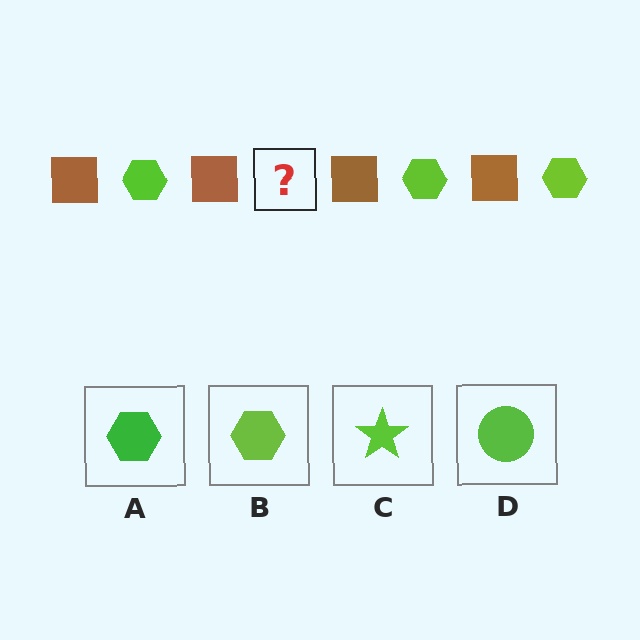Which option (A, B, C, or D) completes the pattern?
B.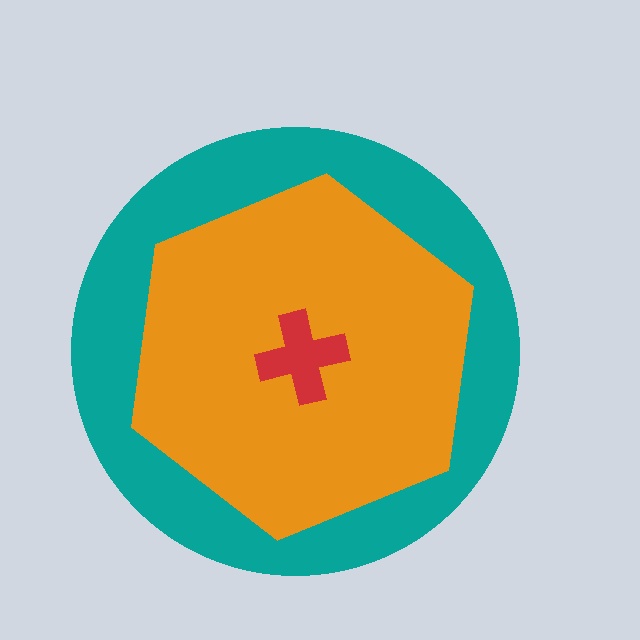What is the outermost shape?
The teal circle.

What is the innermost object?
The red cross.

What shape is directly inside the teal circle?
The orange hexagon.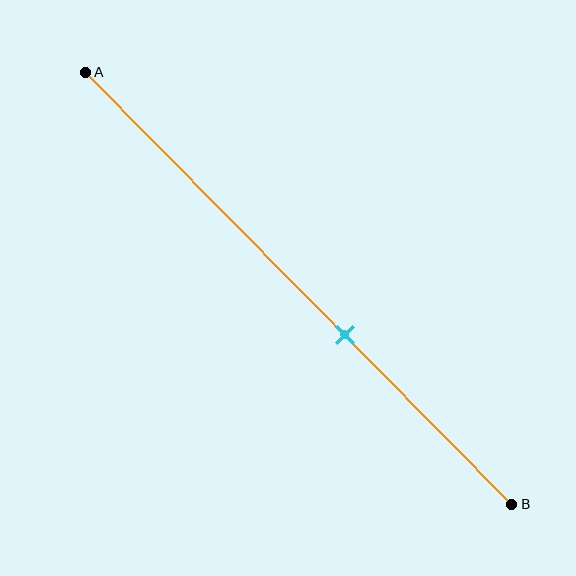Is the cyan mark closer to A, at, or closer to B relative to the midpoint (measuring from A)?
The cyan mark is closer to point B than the midpoint of segment AB.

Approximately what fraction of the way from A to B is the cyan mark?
The cyan mark is approximately 60% of the way from A to B.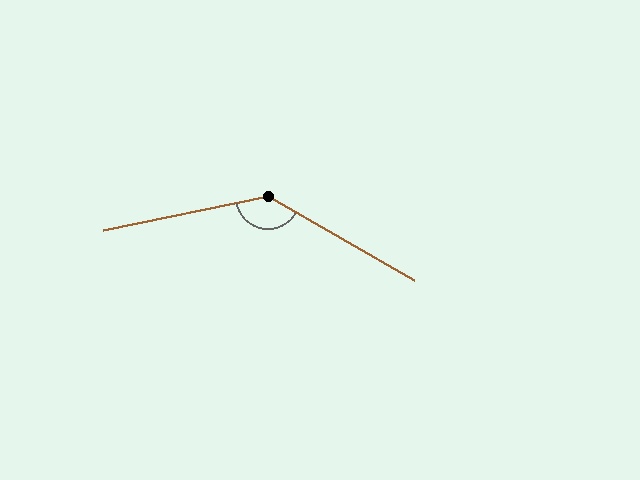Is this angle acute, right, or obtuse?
It is obtuse.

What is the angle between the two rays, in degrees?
Approximately 139 degrees.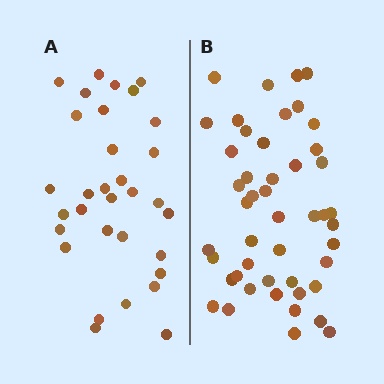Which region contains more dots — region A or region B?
Region B (the right region) has more dots.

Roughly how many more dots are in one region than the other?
Region B has approximately 15 more dots than region A.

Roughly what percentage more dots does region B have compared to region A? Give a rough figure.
About 45% more.